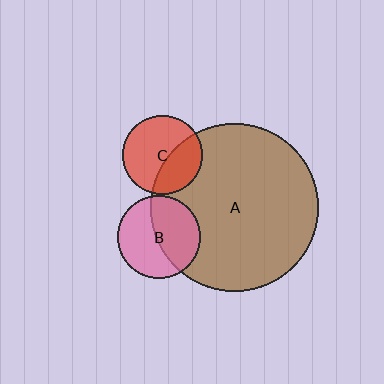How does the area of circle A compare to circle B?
Approximately 4.1 times.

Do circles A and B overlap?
Yes.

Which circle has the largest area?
Circle A (brown).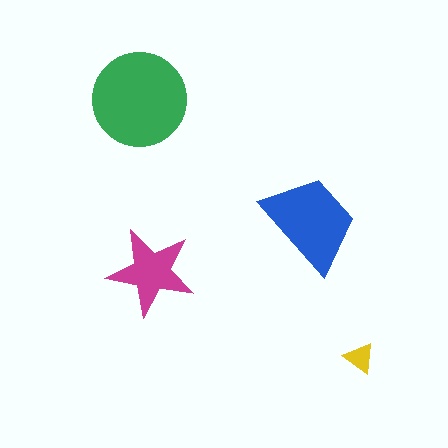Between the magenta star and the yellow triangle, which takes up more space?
The magenta star.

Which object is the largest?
The green circle.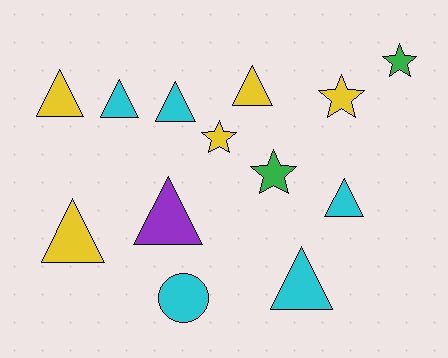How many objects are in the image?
There are 13 objects.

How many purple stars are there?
There are no purple stars.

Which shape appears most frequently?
Triangle, with 8 objects.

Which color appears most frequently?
Yellow, with 5 objects.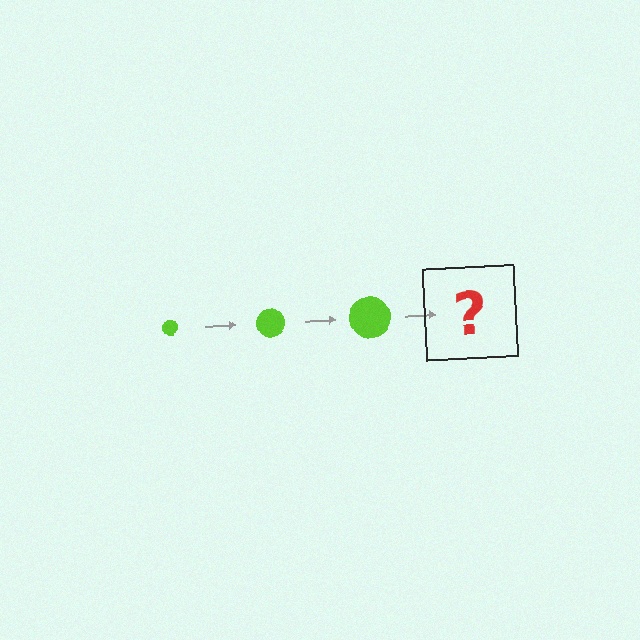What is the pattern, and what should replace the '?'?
The pattern is that the circle gets progressively larger each step. The '?' should be a lime circle, larger than the previous one.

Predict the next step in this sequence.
The next step is a lime circle, larger than the previous one.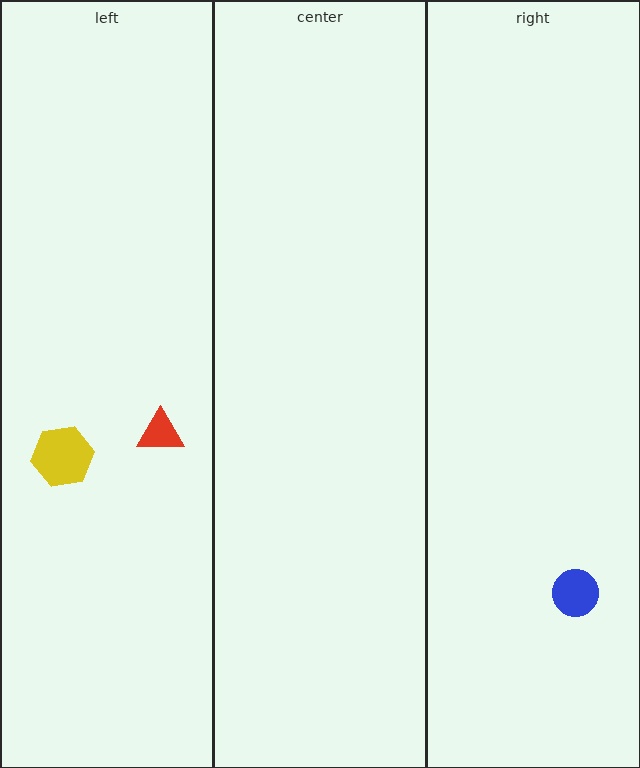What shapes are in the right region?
The blue circle.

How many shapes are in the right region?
1.